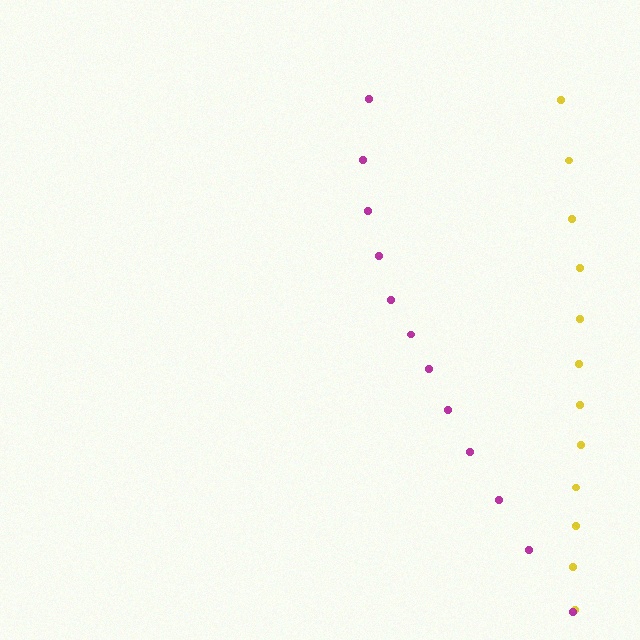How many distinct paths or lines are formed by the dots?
There are 2 distinct paths.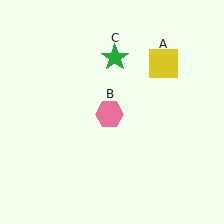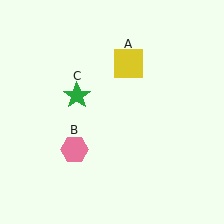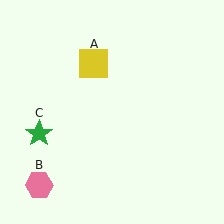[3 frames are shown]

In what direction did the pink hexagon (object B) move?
The pink hexagon (object B) moved down and to the left.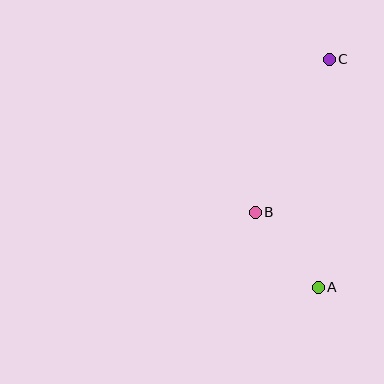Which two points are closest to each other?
Points A and B are closest to each other.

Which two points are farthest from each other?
Points A and C are farthest from each other.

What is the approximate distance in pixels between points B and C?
The distance between B and C is approximately 170 pixels.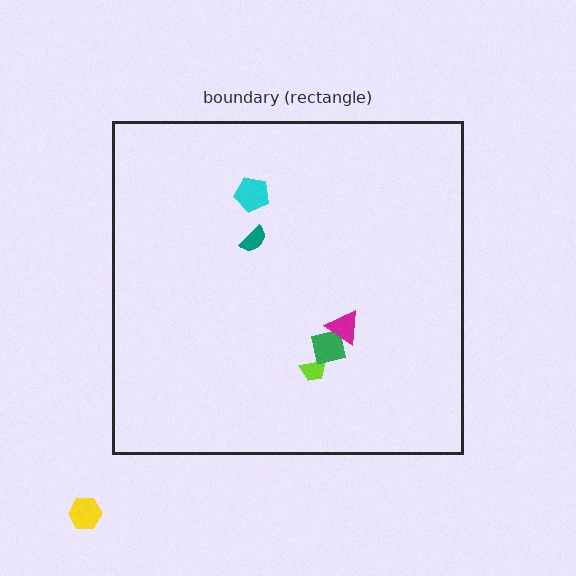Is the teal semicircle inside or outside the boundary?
Inside.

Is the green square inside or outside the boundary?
Inside.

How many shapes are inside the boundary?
5 inside, 1 outside.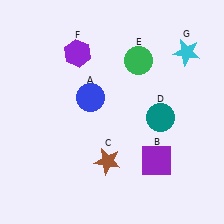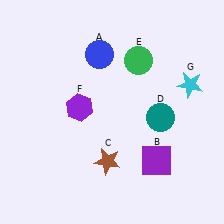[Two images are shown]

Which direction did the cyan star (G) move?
The cyan star (G) moved down.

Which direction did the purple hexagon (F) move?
The purple hexagon (F) moved down.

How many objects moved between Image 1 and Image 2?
3 objects moved between the two images.